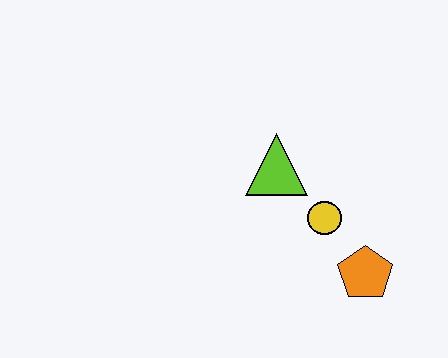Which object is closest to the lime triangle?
The yellow circle is closest to the lime triangle.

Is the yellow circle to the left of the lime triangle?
No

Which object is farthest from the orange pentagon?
The lime triangle is farthest from the orange pentagon.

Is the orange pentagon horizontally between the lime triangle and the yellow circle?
No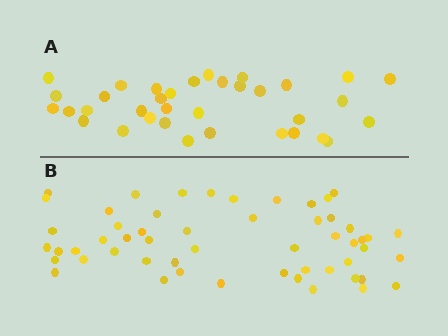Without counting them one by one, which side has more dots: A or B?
Region B (the bottom region) has more dots.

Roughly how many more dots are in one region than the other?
Region B has approximately 20 more dots than region A.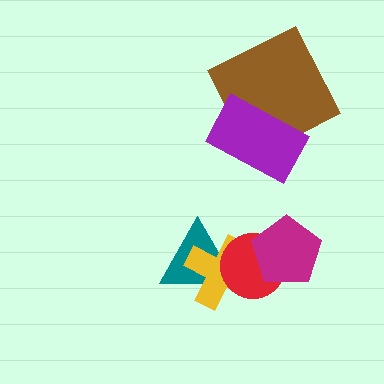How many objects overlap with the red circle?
3 objects overlap with the red circle.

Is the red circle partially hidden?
Yes, it is partially covered by another shape.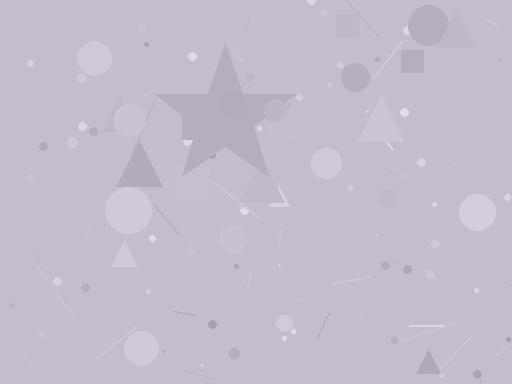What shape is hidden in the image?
A star is hidden in the image.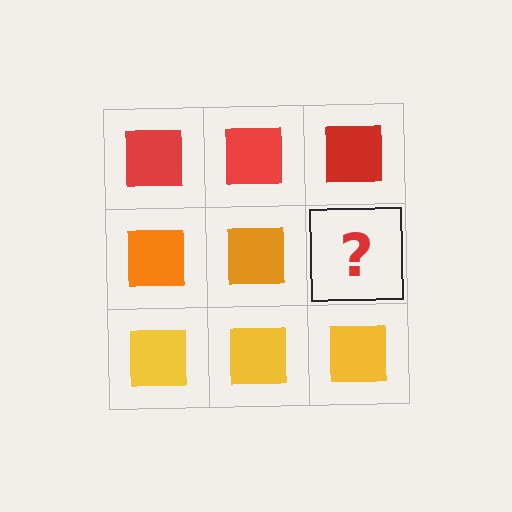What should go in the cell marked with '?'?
The missing cell should contain an orange square.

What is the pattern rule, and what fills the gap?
The rule is that each row has a consistent color. The gap should be filled with an orange square.